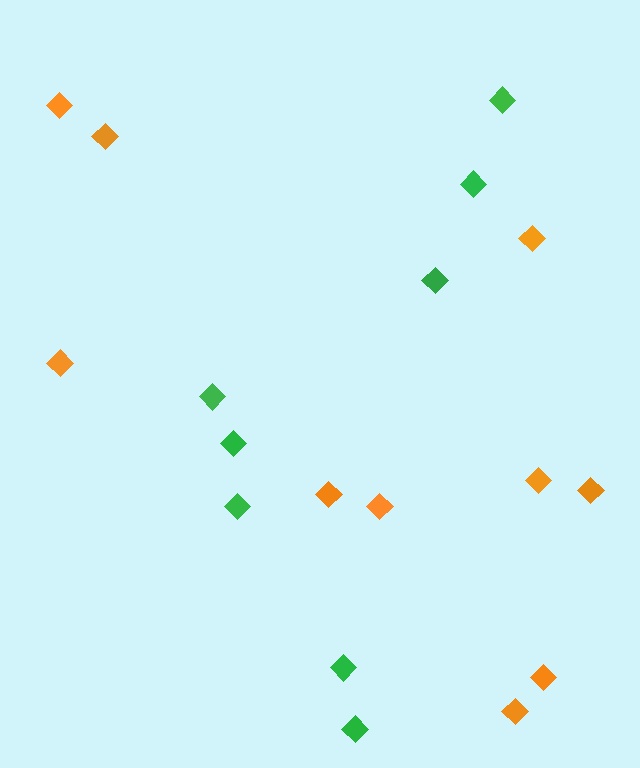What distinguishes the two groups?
There are 2 groups: one group of orange diamonds (10) and one group of green diamonds (8).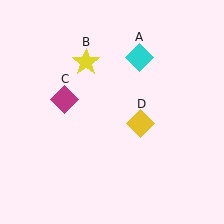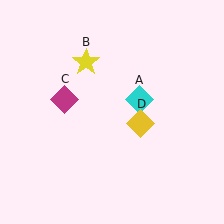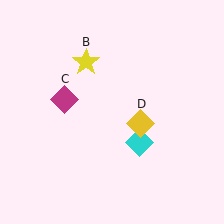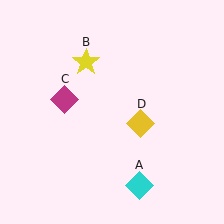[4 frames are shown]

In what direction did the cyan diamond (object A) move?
The cyan diamond (object A) moved down.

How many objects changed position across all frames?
1 object changed position: cyan diamond (object A).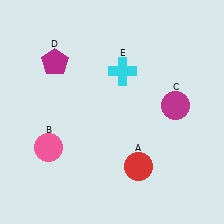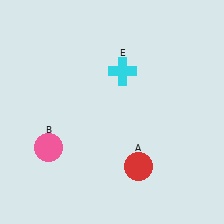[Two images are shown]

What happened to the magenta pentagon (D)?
The magenta pentagon (D) was removed in Image 2. It was in the top-left area of Image 1.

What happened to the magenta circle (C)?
The magenta circle (C) was removed in Image 2. It was in the top-right area of Image 1.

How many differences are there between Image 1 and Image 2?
There are 2 differences between the two images.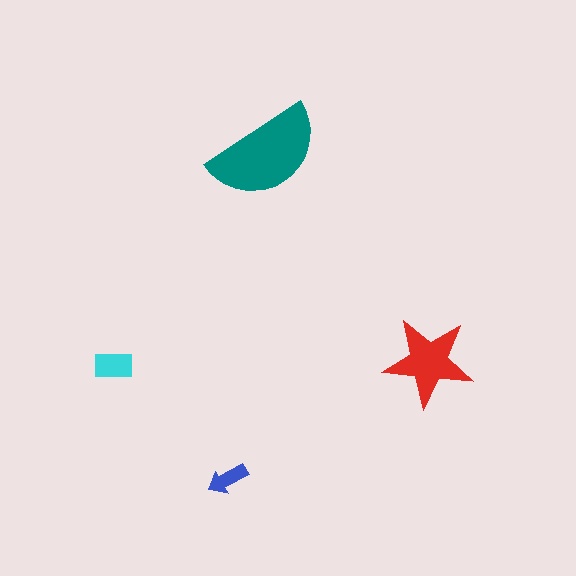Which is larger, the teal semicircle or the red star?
The teal semicircle.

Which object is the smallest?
The blue arrow.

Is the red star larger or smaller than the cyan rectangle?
Larger.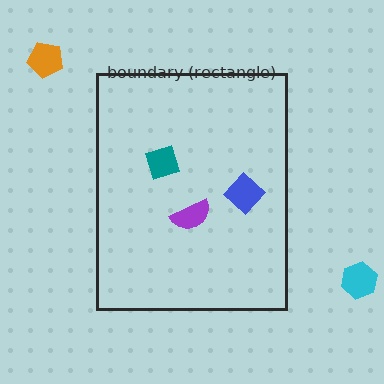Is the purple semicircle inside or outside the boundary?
Inside.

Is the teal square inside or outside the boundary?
Inside.